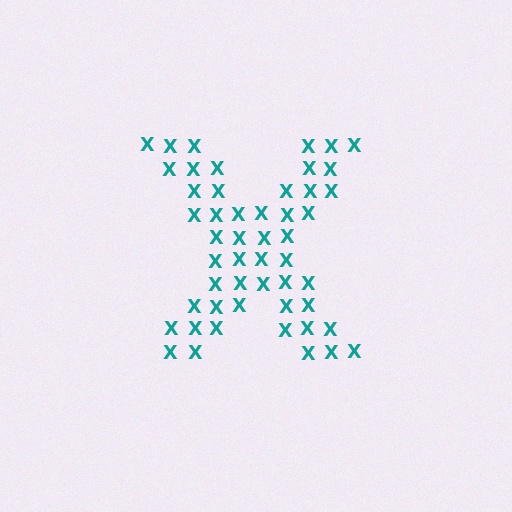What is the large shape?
The large shape is the letter X.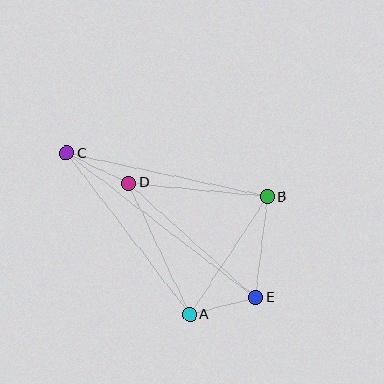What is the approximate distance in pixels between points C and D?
The distance between C and D is approximately 69 pixels.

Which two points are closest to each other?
Points A and E are closest to each other.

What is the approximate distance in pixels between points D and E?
The distance between D and E is approximately 171 pixels.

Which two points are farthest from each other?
Points C and E are farthest from each other.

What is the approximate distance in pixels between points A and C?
The distance between A and C is approximately 203 pixels.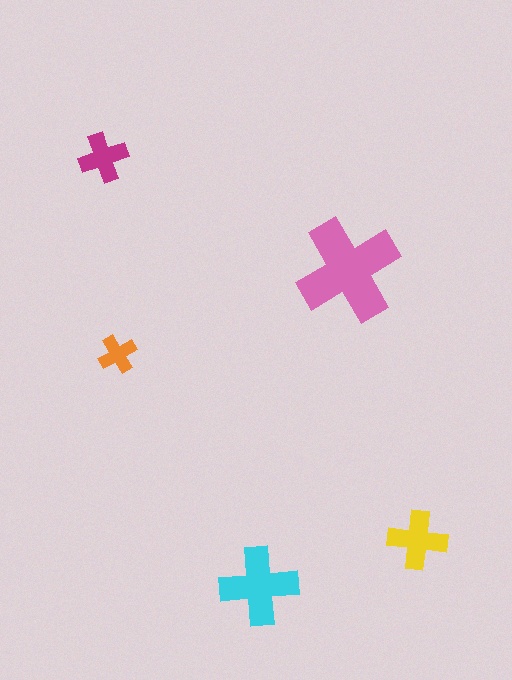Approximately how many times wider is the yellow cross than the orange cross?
About 1.5 times wider.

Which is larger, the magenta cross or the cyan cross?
The cyan one.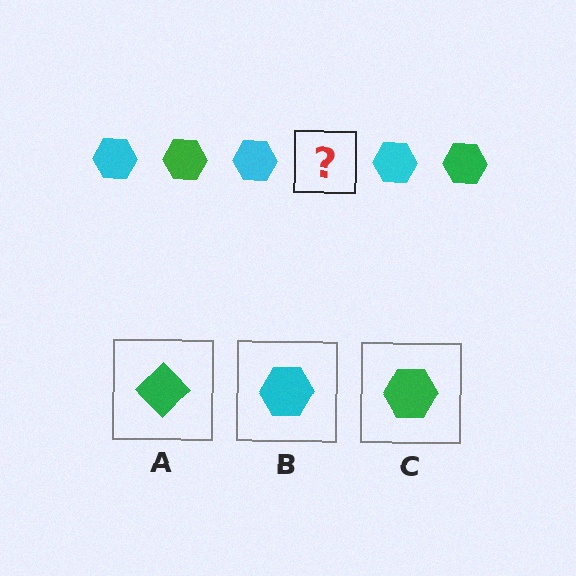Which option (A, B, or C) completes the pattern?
C.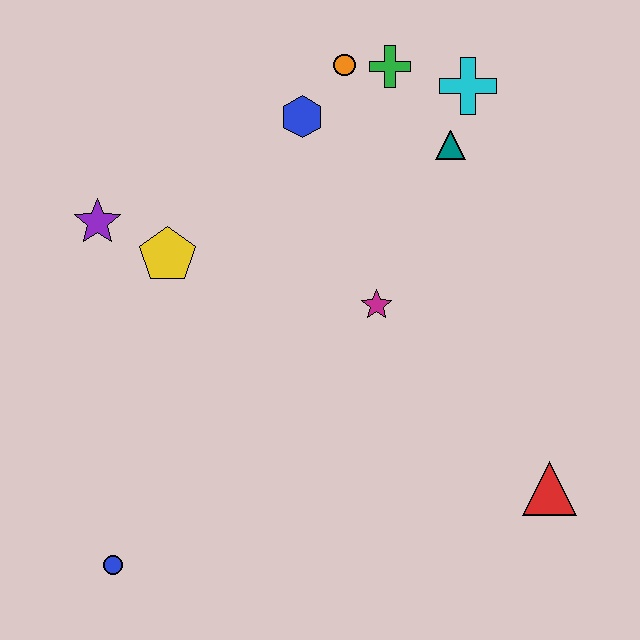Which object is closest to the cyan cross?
The teal triangle is closest to the cyan cross.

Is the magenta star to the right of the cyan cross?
No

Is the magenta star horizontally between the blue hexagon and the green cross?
Yes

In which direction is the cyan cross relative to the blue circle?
The cyan cross is above the blue circle.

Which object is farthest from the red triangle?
The purple star is farthest from the red triangle.